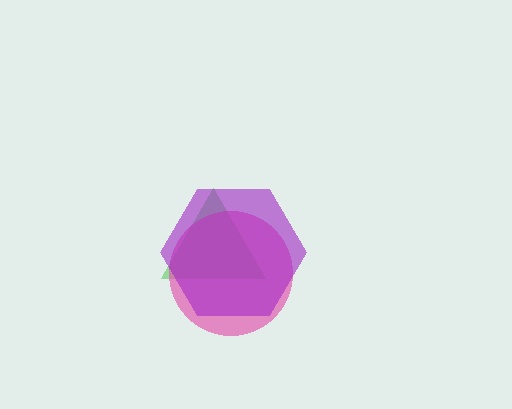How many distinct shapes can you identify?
There are 3 distinct shapes: a green triangle, a pink circle, a purple hexagon.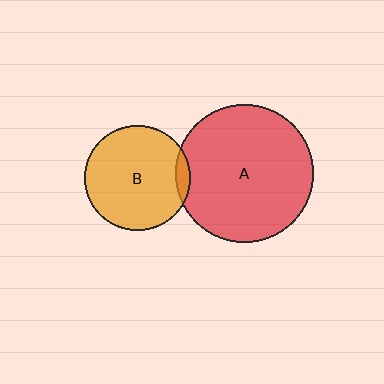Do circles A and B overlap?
Yes.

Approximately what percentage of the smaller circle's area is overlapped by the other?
Approximately 5%.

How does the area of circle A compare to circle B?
Approximately 1.7 times.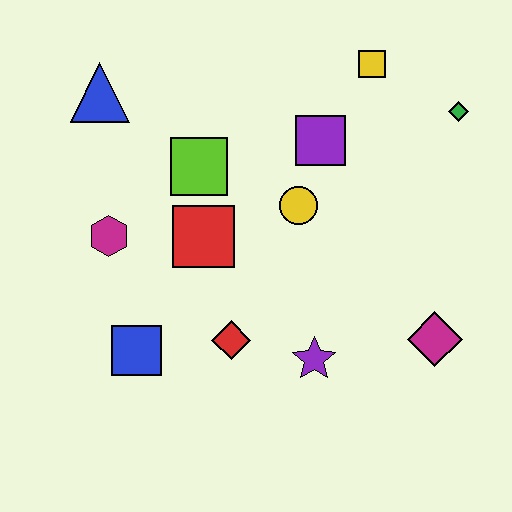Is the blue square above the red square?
No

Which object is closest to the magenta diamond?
The purple star is closest to the magenta diamond.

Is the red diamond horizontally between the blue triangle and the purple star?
Yes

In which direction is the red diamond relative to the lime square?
The red diamond is below the lime square.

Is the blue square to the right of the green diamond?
No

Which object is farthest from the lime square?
The magenta diamond is farthest from the lime square.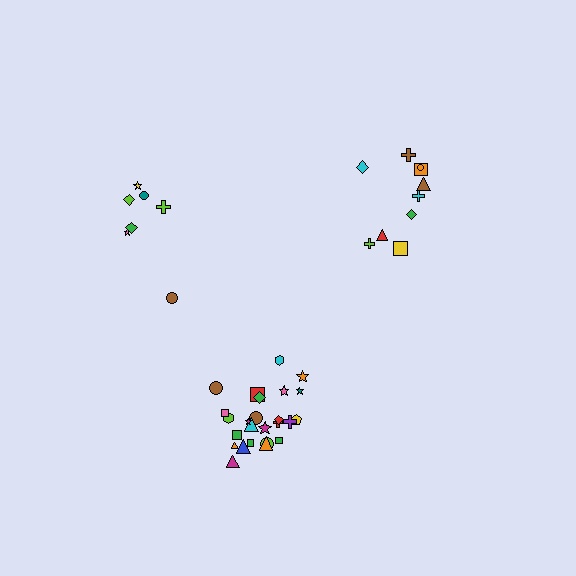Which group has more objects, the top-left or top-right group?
The top-right group.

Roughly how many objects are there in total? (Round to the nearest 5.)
Roughly 40 objects in total.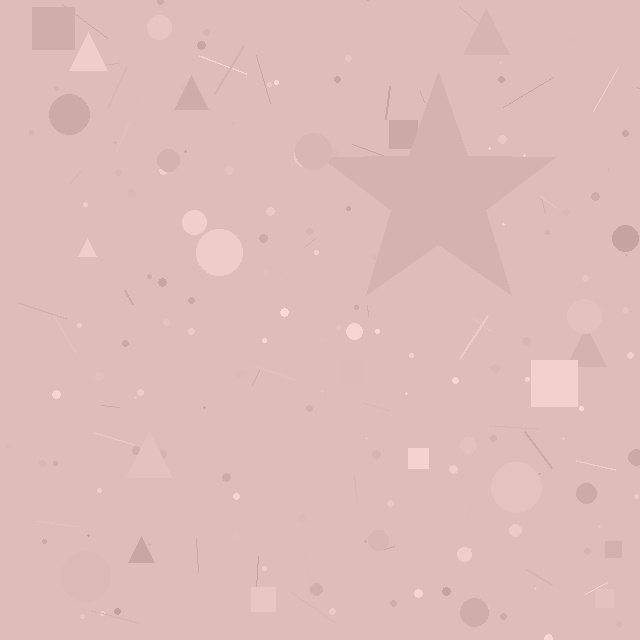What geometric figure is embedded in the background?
A star is embedded in the background.